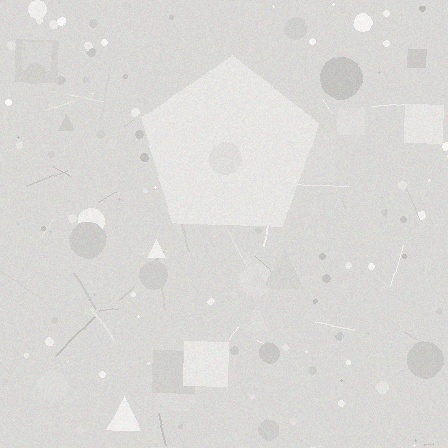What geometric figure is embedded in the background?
A pentagon is embedded in the background.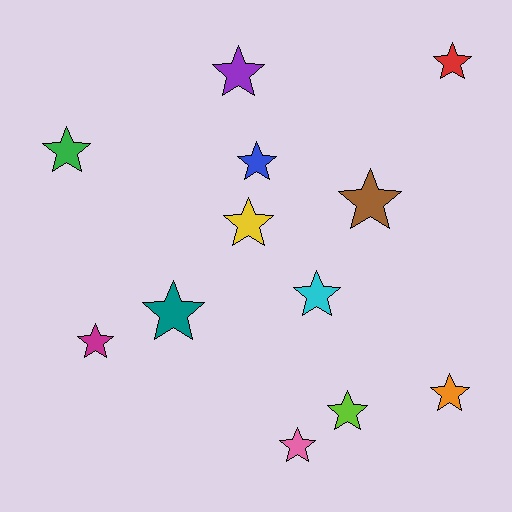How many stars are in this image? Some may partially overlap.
There are 12 stars.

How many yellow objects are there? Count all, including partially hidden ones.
There is 1 yellow object.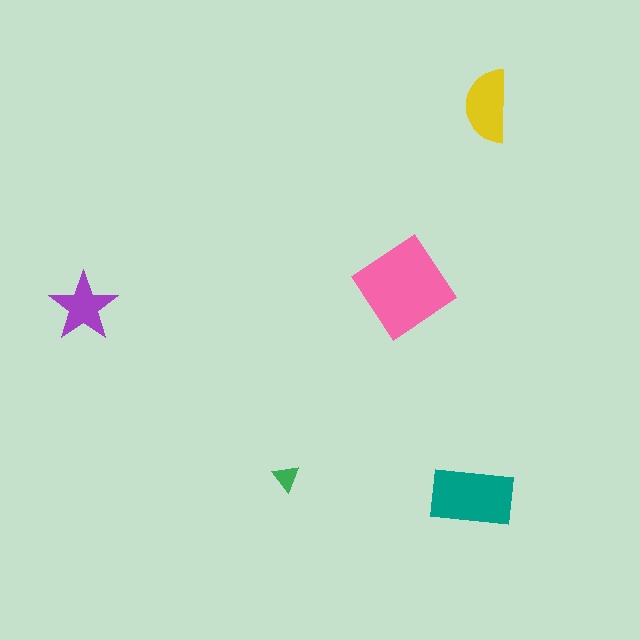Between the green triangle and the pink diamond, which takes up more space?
The pink diamond.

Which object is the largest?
The pink diamond.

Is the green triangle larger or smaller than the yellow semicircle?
Smaller.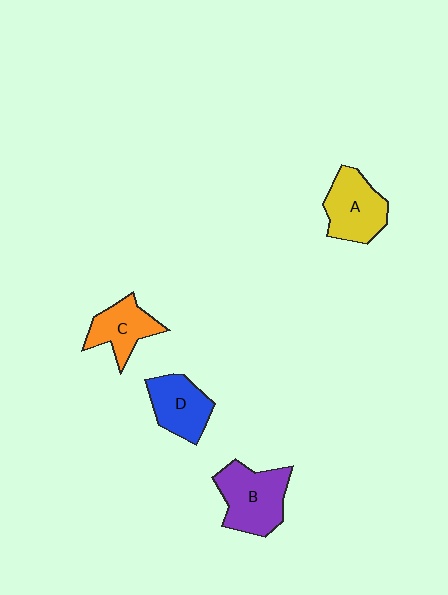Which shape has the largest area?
Shape B (purple).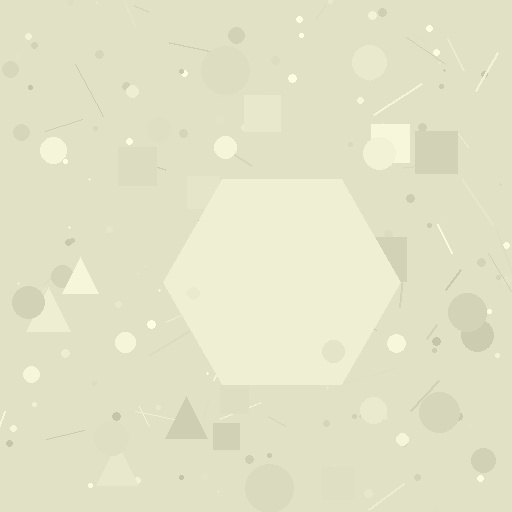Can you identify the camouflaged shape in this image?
The camouflaged shape is a hexagon.